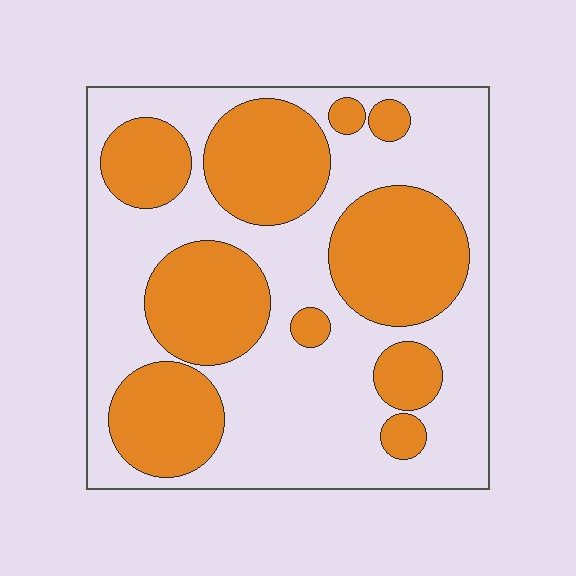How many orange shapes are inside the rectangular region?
10.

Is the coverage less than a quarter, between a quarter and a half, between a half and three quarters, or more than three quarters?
Between a quarter and a half.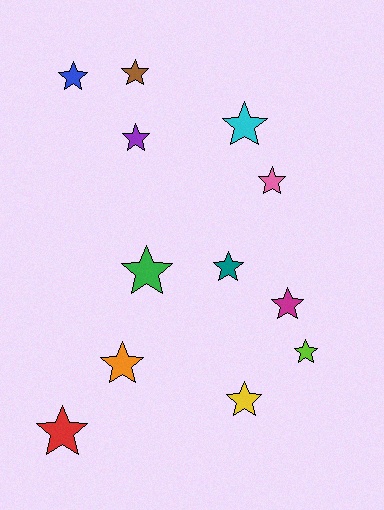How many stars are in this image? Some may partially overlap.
There are 12 stars.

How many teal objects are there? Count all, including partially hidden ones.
There is 1 teal object.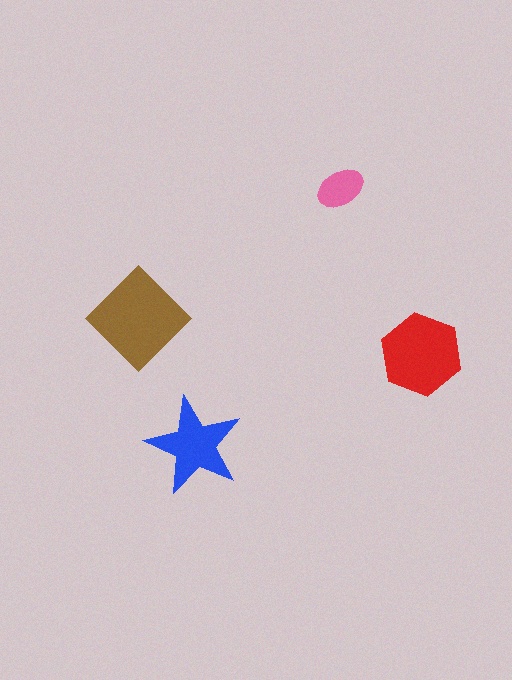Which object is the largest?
The brown diamond.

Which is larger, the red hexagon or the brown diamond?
The brown diamond.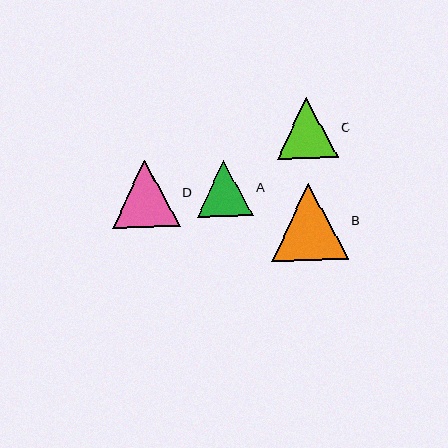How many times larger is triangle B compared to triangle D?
Triangle B is approximately 1.1 times the size of triangle D.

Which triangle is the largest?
Triangle B is the largest with a size of approximately 77 pixels.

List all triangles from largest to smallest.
From largest to smallest: B, D, C, A.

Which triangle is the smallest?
Triangle A is the smallest with a size of approximately 56 pixels.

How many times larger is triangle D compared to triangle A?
Triangle D is approximately 1.2 times the size of triangle A.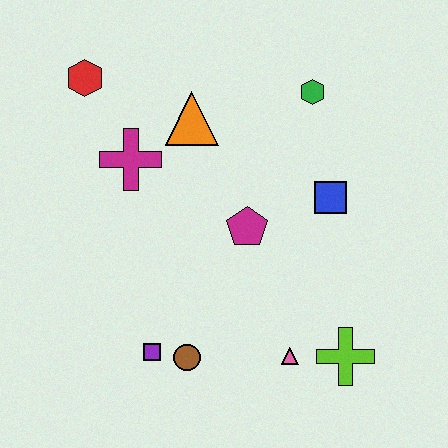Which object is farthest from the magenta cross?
The lime cross is farthest from the magenta cross.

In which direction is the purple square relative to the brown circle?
The purple square is to the left of the brown circle.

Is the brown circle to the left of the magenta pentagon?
Yes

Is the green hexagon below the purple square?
No